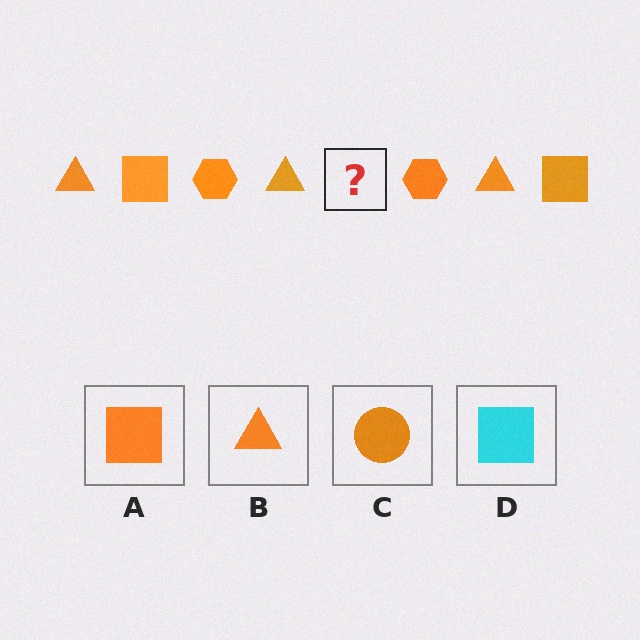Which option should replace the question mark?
Option A.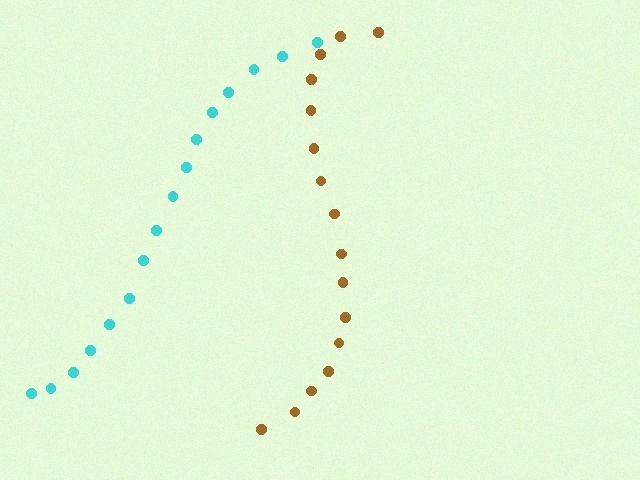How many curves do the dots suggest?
There are 2 distinct paths.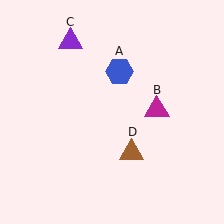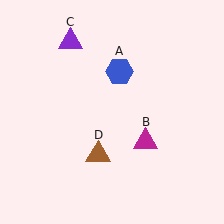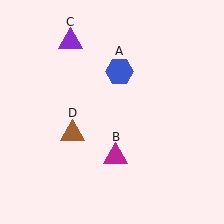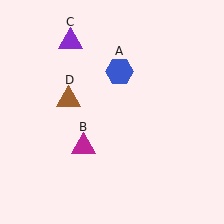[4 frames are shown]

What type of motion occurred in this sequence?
The magenta triangle (object B), brown triangle (object D) rotated clockwise around the center of the scene.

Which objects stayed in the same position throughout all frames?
Blue hexagon (object A) and purple triangle (object C) remained stationary.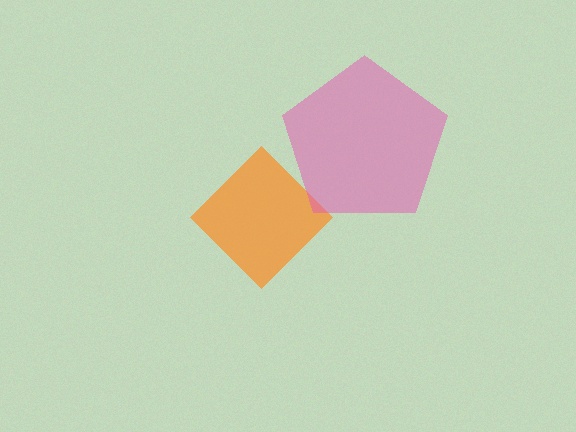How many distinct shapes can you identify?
There are 2 distinct shapes: an orange diamond, a pink pentagon.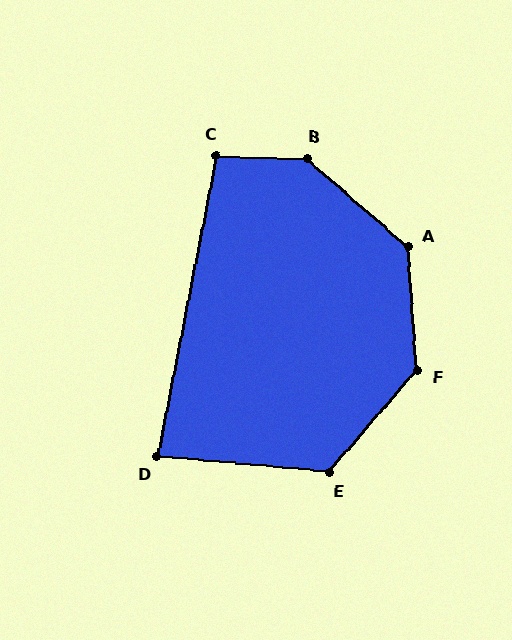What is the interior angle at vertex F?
Approximately 135 degrees (obtuse).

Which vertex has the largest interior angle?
B, at approximately 141 degrees.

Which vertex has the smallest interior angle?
D, at approximately 84 degrees.